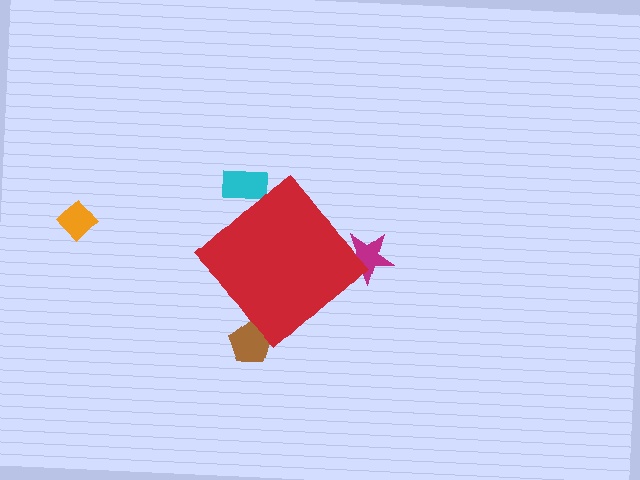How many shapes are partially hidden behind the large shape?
3 shapes are partially hidden.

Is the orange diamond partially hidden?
No, the orange diamond is fully visible.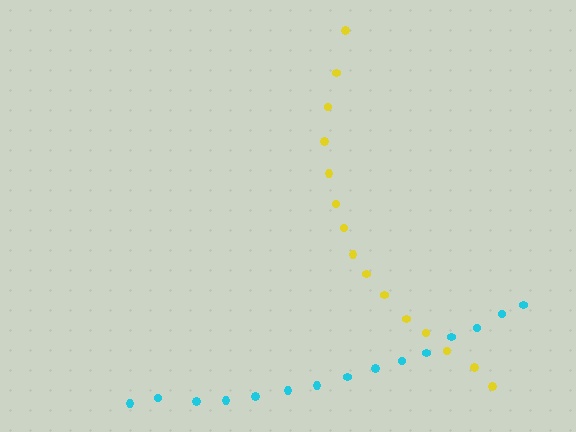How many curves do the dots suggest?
There are 2 distinct paths.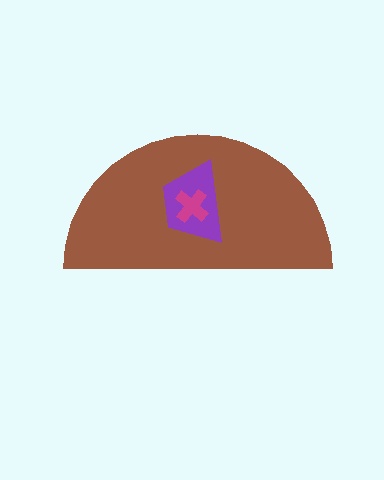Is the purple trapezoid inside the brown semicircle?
Yes.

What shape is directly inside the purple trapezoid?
The magenta cross.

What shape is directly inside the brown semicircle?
The purple trapezoid.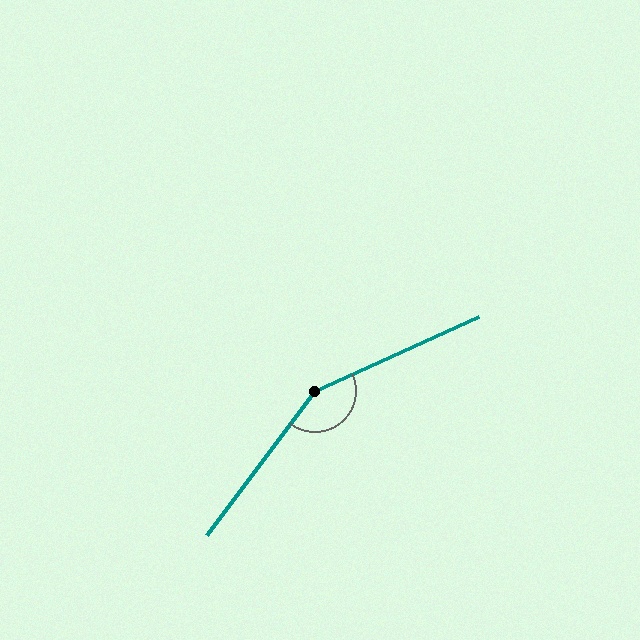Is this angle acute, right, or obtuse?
It is obtuse.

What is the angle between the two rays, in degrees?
Approximately 151 degrees.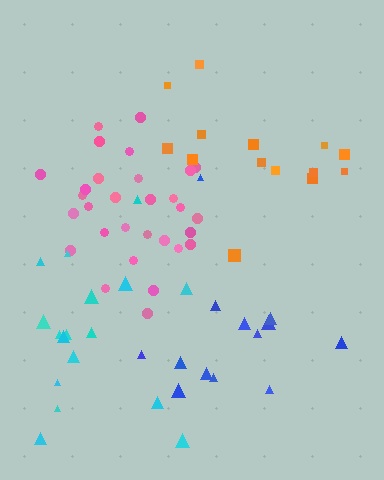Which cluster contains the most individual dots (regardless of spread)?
Pink (30).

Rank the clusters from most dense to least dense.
pink, cyan, orange, blue.